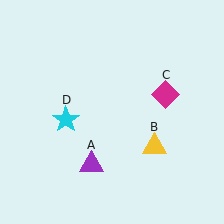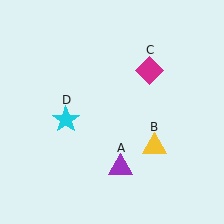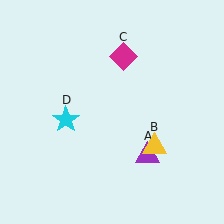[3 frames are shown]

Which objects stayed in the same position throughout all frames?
Yellow triangle (object B) and cyan star (object D) remained stationary.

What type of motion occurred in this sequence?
The purple triangle (object A), magenta diamond (object C) rotated counterclockwise around the center of the scene.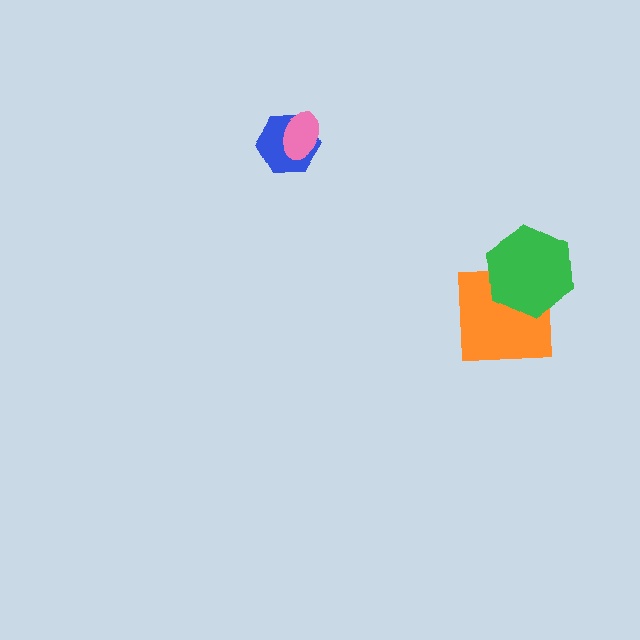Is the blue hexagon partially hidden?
Yes, it is partially covered by another shape.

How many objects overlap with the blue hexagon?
1 object overlaps with the blue hexagon.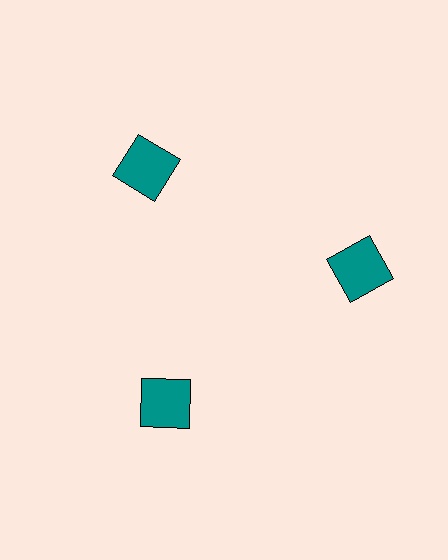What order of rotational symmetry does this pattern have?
This pattern has 3-fold rotational symmetry.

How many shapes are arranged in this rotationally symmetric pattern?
There are 3 shapes, arranged in 3 groups of 1.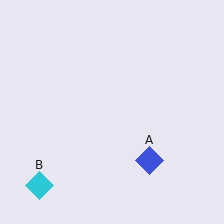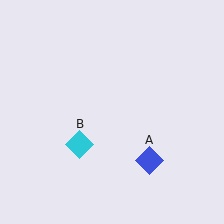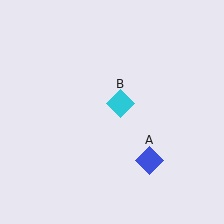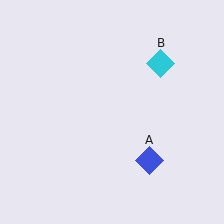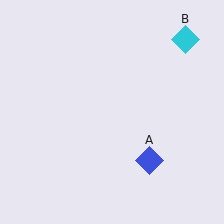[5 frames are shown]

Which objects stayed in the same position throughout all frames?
Blue diamond (object A) remained stationary.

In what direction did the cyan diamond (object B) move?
The cyan diamond (object B) moved up and to the right.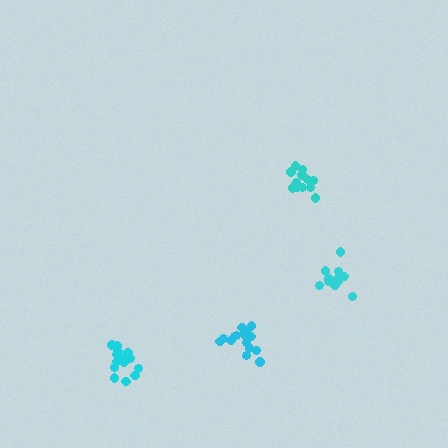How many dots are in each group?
Group 1: 15 dots, Group 2: 12 dots, Group 3: 13 dots, Group 4: 14 dots (54 total).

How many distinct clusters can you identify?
There are 4 distinct clusters.